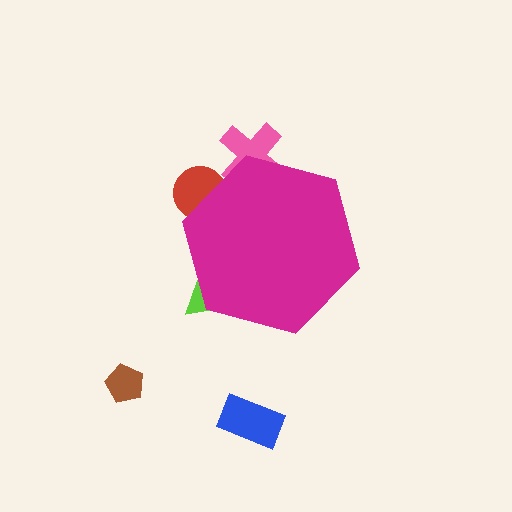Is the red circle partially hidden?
Yes, the red circle is partially hidden behind the magenta hexagon.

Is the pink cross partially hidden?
Yes, the pink cross is partially hidden behind the magenta hexagon.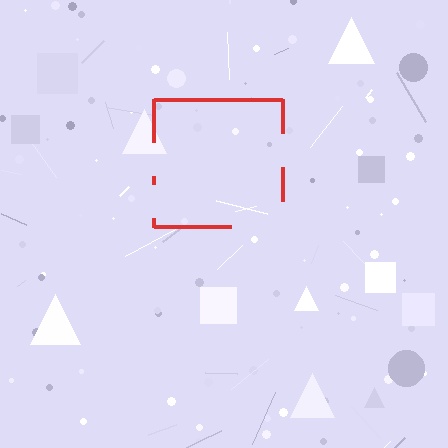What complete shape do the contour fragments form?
The contour fragments form a square.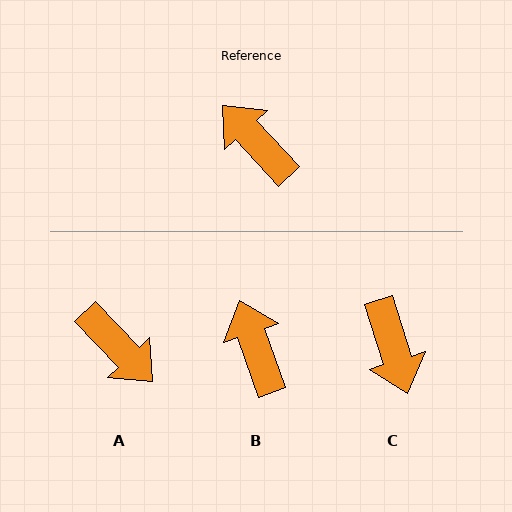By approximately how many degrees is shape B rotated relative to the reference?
Approximately 24 degrees clockwise.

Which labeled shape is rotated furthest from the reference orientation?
A, about 179 degrees away.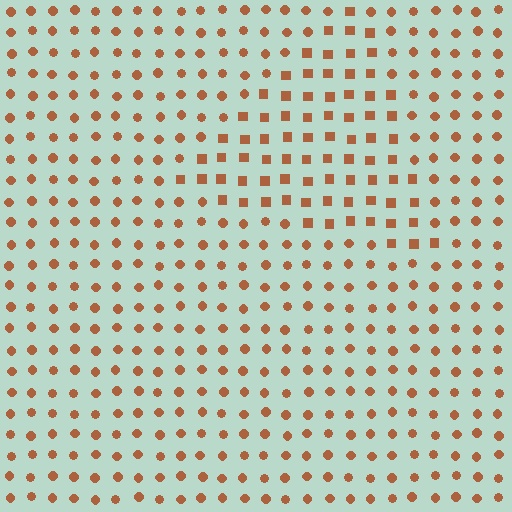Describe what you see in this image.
The image is filled with small brown elements arranged in a uniform grid. A triangle-shaped region contains squares, while the surrounding area contains circles. The boundary is defined purely by the change in element shape.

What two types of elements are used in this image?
The image uses squares inside the triangle region and circles outside it.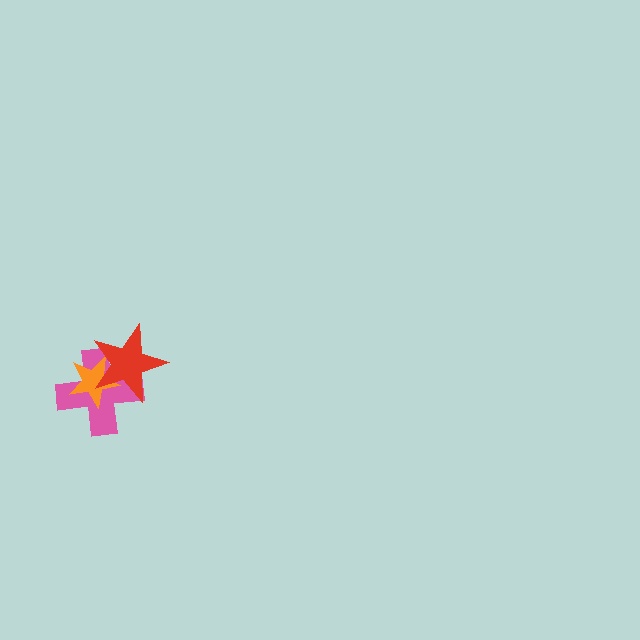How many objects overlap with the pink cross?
2 objects overlap with the pink cross.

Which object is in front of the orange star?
The red star is in front of the orange star.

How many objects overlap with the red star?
2 objects overlap with the red star.